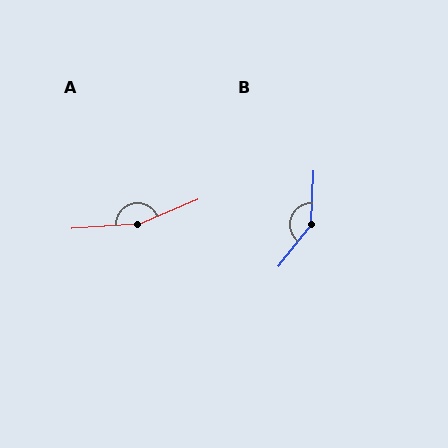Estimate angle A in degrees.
Approximately 161 degrees.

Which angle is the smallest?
B, at approximately 144 degrees.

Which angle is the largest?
A, at approximately 161 degrees.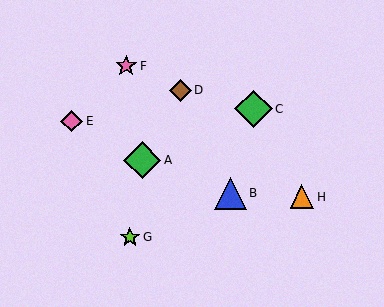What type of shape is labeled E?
Shape E is a pink diamond.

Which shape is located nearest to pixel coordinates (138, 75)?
The pink star (labeled F) at (126, 66) is nearest to that location.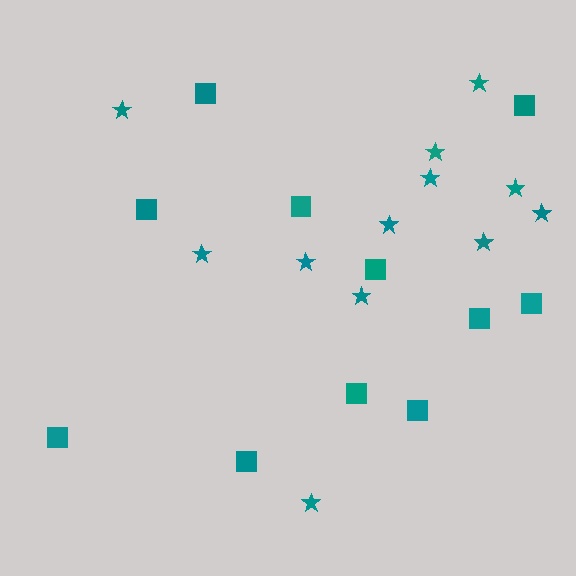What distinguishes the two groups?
There are 2 groups: one group of stars (12) and one group of squares (11).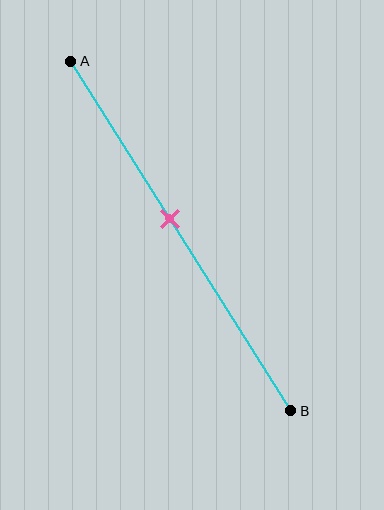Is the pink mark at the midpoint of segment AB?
No, the mark is at about 45% from A, not at the 50% midpoint.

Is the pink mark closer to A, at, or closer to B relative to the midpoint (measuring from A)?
The pink mark is closer to point A than the midpoint of segment AB.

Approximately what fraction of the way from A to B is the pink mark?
The pink mark is approximately 45% of the way from A to B.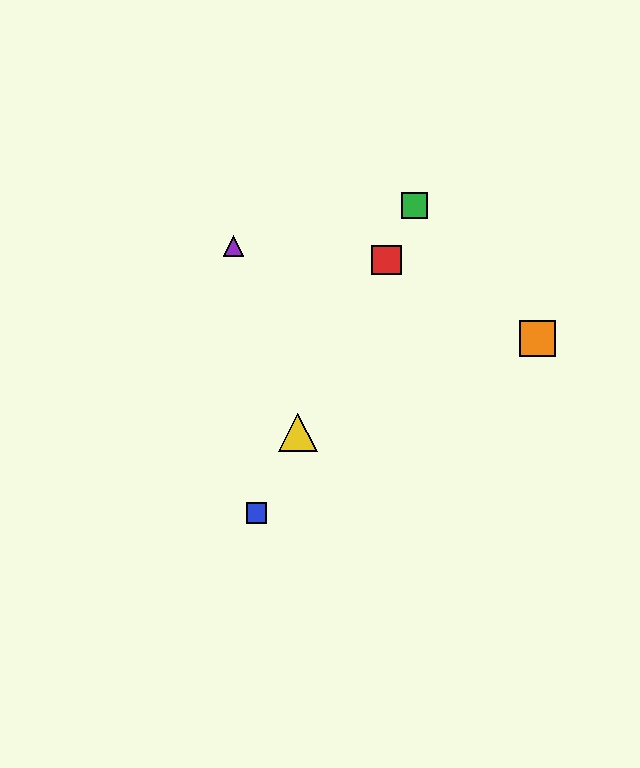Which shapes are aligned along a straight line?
The red square, the blue square, the green square, the yellow triangle are aligned along a straight line.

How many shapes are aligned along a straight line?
4 shapes (the red square, the blue square, the green square, the yellow triangle) are aligned along a straight line.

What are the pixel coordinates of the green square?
The green square is at (415, 205).